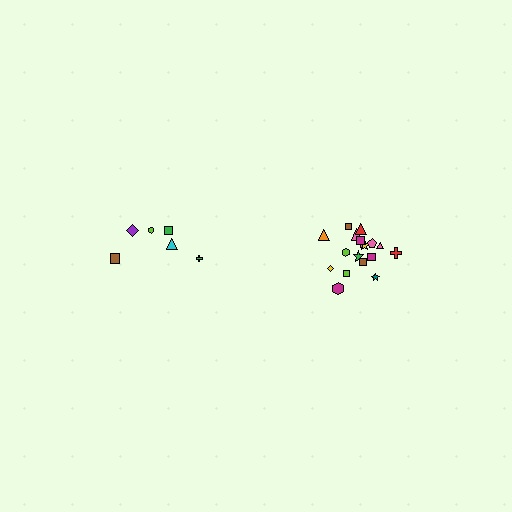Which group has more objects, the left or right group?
The right group.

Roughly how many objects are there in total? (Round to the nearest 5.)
Roughly 25 objects in total.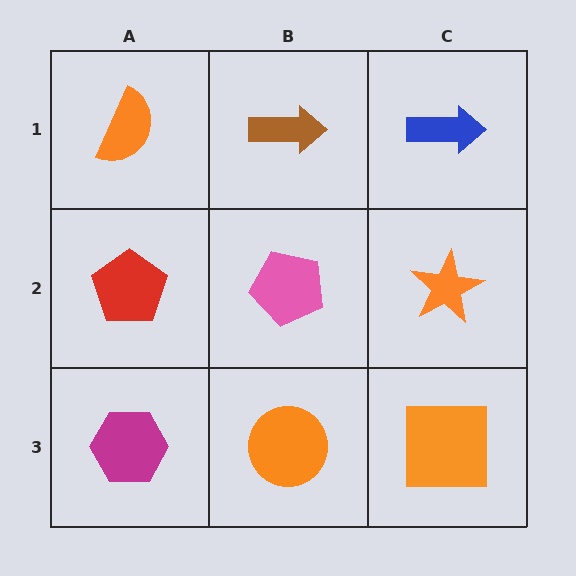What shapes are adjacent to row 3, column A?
A red pentagon (row 2, column A), an orange circle (row 3, column B).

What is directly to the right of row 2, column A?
A pink pentagon.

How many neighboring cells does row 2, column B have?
4.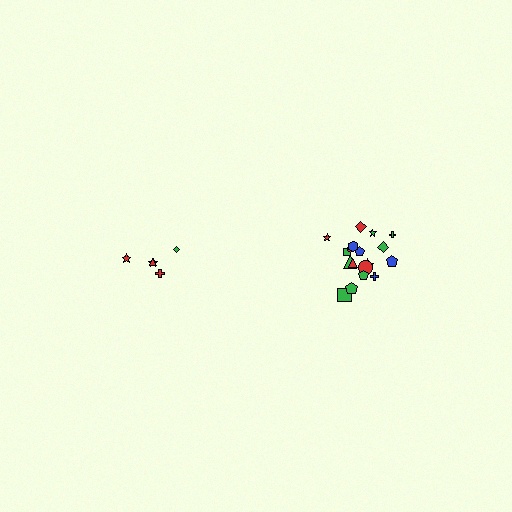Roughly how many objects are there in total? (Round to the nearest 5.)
Roughly 25 objects in total.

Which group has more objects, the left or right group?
The right group.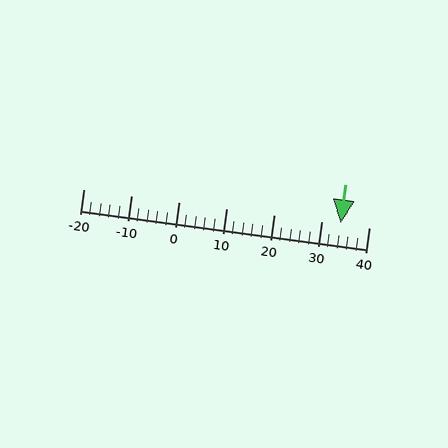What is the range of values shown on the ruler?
The ruler shows values from -20 to 40.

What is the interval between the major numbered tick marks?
The major tick marks are spaced 10 units apart.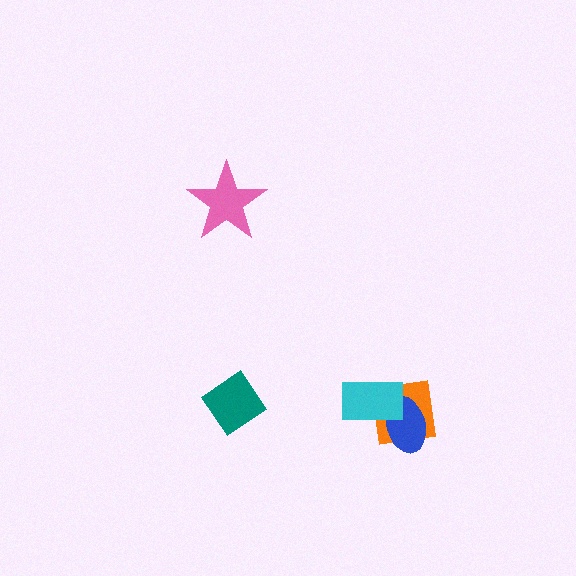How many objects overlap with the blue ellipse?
2 objects overlap with the blue ellipse.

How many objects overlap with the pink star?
0 objects overlap with the pink star.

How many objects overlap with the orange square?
2 objects overlap with the orange square.